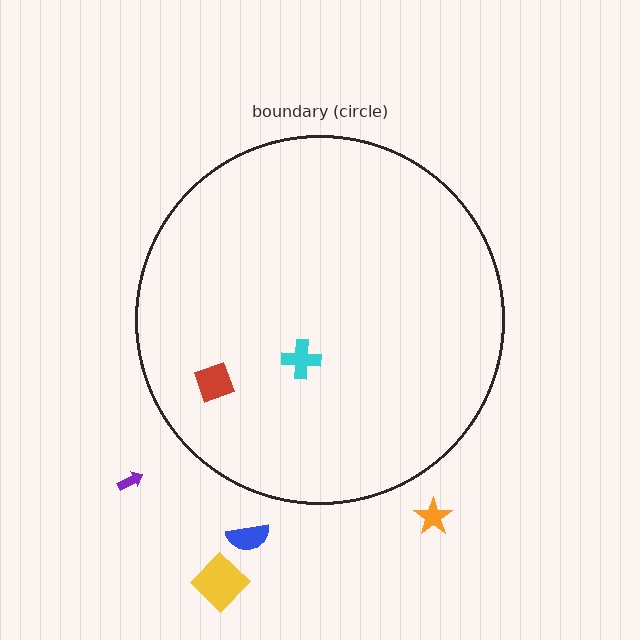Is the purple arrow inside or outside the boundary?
Outside.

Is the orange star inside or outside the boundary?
Outside.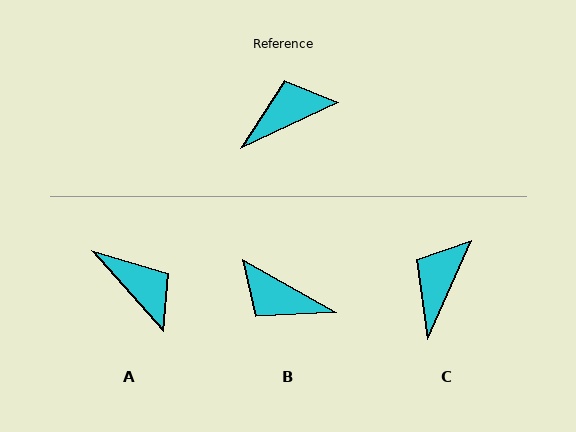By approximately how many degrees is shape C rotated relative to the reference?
Approximately 41 degrees counter-clockwise.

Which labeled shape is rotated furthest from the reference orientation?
B, about 126 degrees away.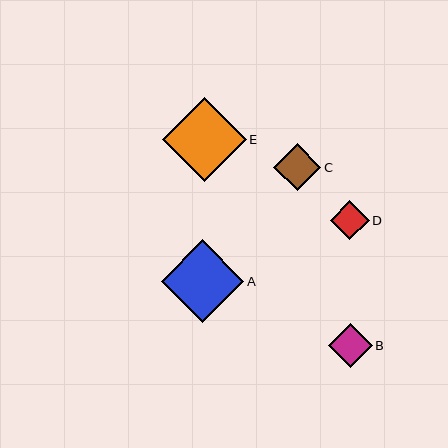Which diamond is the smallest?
Diamond D is the smallest with a size of approximately 38 pixels.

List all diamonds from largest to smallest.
From largest to smallest: E, A, C, B, D.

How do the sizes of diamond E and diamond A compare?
Diamond E and diamond A are approximately the same size.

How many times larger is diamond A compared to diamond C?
Diamond A is approximately 1.8 times the size of diamond C.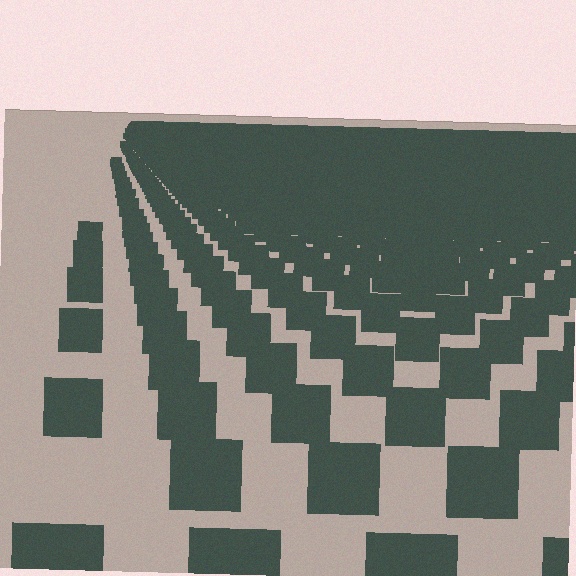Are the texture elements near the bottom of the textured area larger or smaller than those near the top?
Larger. Near the bottom, elements are closer to the viewer and appear at a bigger on-screen size.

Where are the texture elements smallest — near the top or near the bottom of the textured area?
Near the top.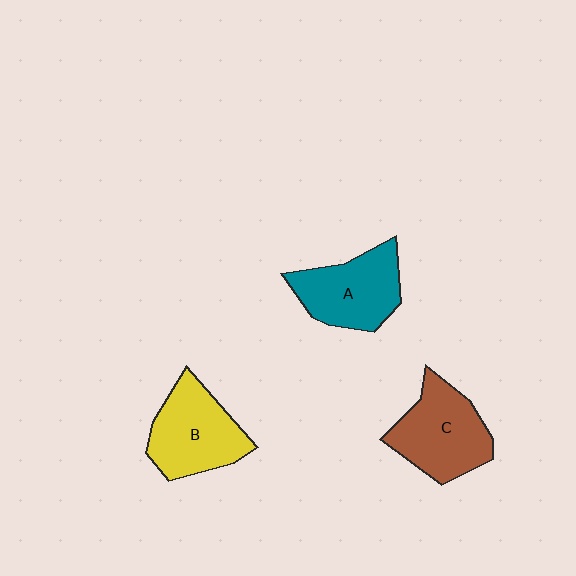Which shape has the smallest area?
Shape A (teal).